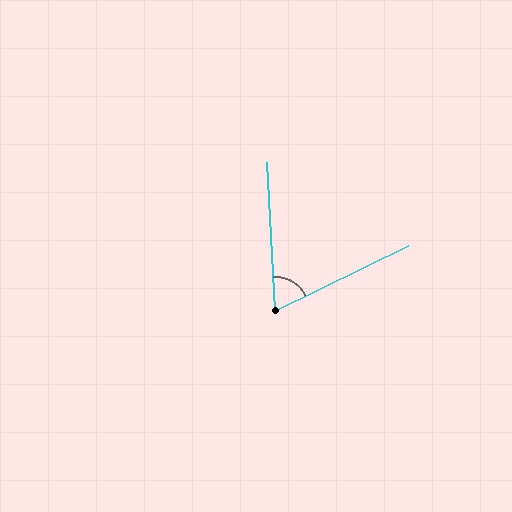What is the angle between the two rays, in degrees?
Approximately 67 degrees.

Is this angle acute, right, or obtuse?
It is acute.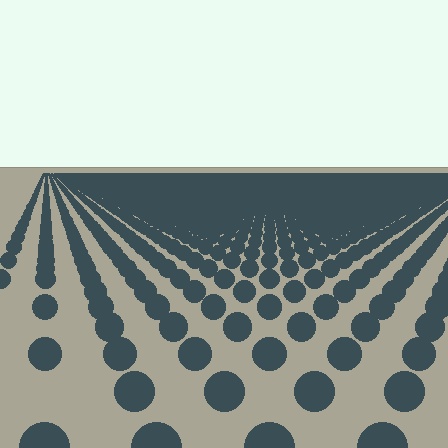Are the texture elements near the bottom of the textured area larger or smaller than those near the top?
Larger. Near the bottom, elements are closer to the viewer and appear at a bigger on-screen size.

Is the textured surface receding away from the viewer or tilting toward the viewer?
The surface is receding away from the viewer. Texture elements get smaller and denser toward the top.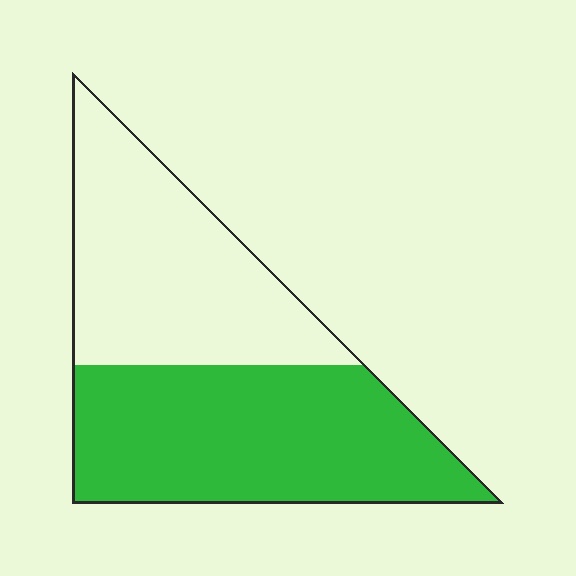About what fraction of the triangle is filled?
About one half (1/2).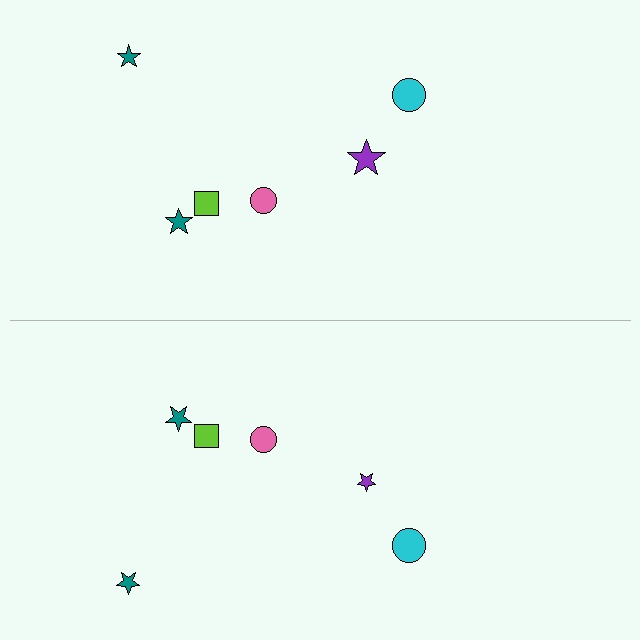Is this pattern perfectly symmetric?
No, the pattern is not perfectly symmetric. The purple star on the bottom side has a different size than its mirror counterpart.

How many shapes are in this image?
There are 12 shapes in this image.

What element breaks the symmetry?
The purple star on the bottom side has a different size than its mirror counterpart.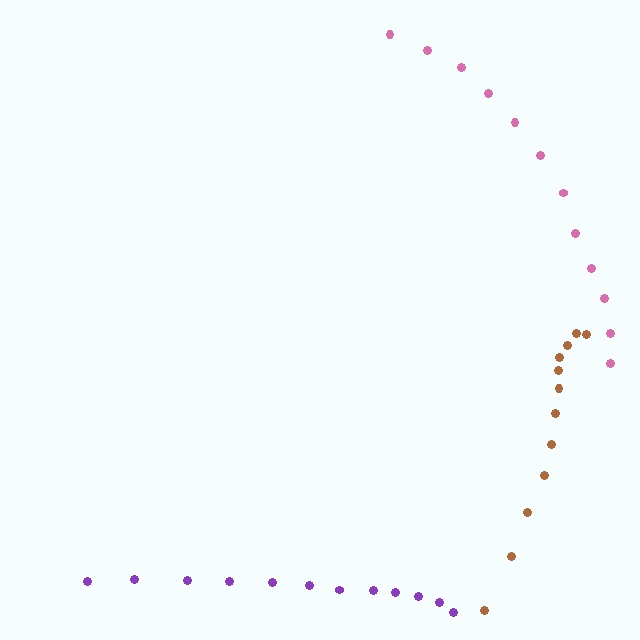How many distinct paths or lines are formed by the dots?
There are 3 distinct paths.